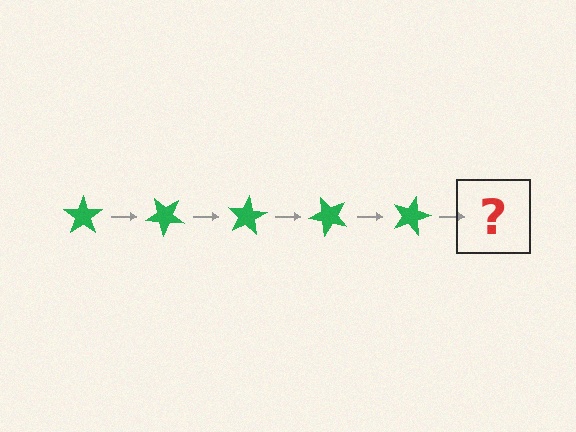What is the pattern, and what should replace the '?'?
The pattern is that the star rotates 40 degrees each step. The '?' should be a green star rotated 200 degrees.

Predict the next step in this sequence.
The next step is a green star rotated 200 degrees.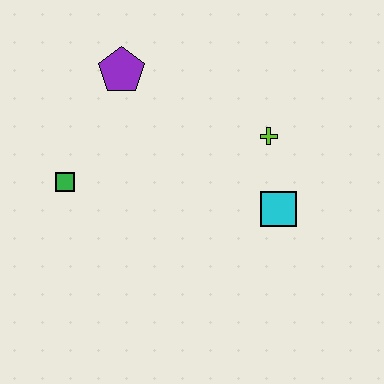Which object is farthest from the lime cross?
The green square is farthest from the lime cross.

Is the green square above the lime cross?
No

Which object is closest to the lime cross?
The cyan square is closest to the lime cross.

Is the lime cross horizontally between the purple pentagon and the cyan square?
Yes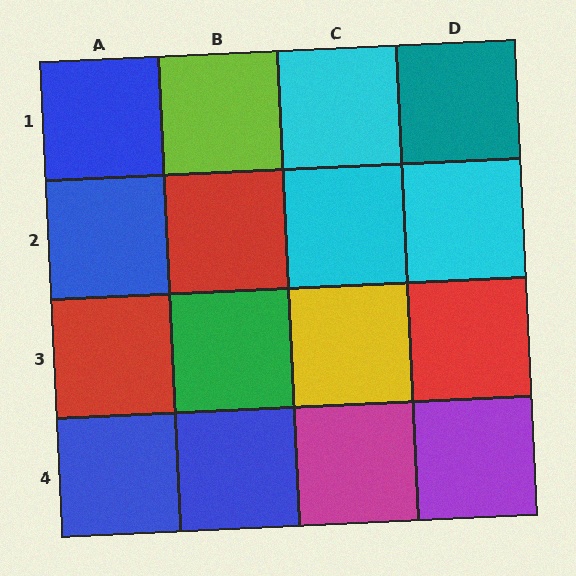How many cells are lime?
1 cell is lime.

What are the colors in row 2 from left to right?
Blue, red, cyan, cyan.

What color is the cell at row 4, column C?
Magenta.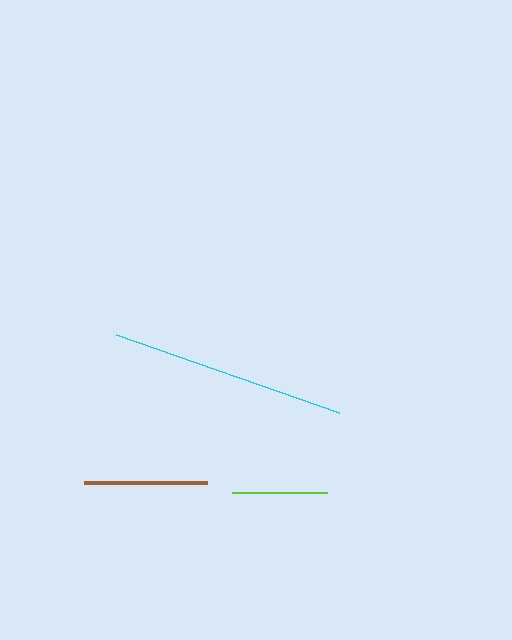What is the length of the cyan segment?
The cyan segment is approximately 237 pixels long.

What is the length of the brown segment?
The brown segment is approximately 123 pixels long.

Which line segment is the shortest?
The lime line is the shortest at approximately 95 pixels.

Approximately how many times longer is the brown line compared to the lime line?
The brown line is approximately 1.3 times the length of the lime line.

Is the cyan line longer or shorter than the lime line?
The cyan line is longer than the lime line.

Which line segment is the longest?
The cyan line is the longest at approximately 237 pixels.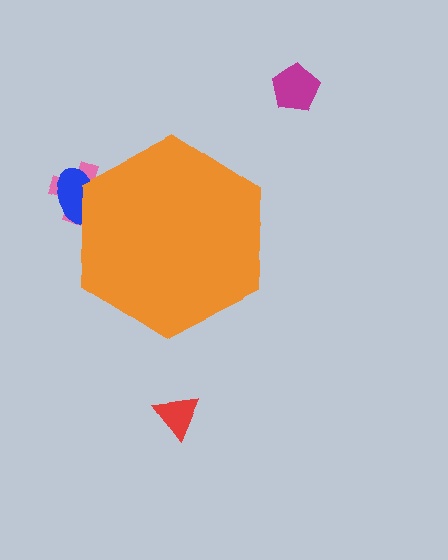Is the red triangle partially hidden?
No, the red triangle is fully visible.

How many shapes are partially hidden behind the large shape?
2 shapes are partially hidden.